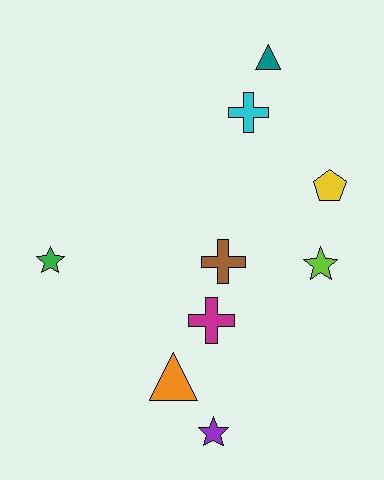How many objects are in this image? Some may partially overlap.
There are 9 objects.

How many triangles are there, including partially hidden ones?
There are 2 triangles.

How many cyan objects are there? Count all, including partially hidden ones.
There is 1 cyan object.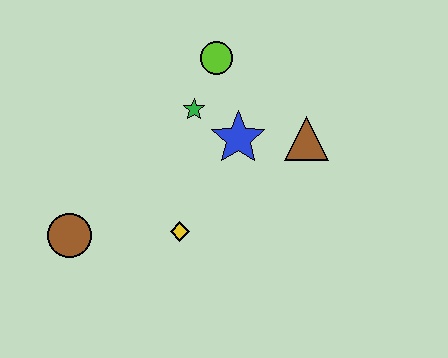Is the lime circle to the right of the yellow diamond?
Yes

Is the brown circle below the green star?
Yes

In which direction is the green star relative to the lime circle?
The green star is below the lime circle.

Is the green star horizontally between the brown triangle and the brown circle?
Yes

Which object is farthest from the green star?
The brown circle is farthest from the green star.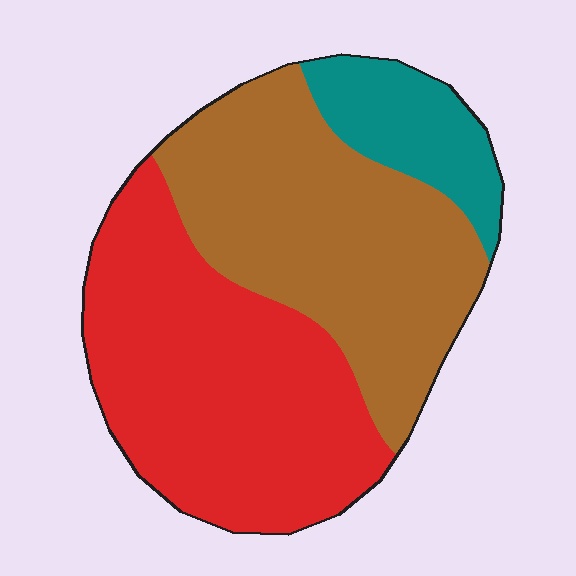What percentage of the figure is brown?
Brown covers around 40% of the figure.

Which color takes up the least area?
Teal, at roughly 15%.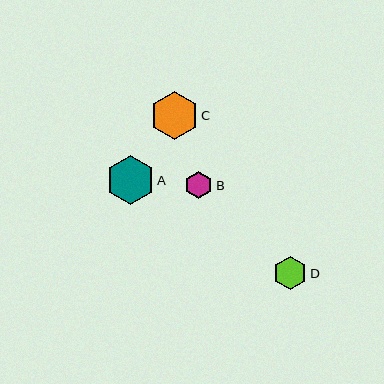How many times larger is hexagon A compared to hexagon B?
Hexagon A is approximately 1.7 times the size of hexagon B.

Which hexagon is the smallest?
Hexagon B is the smallest with a size of approximately 28 pixels.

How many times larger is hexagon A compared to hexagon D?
Hexagon A is approximately 1.4 times the size of hexagon D.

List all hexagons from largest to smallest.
From largest to smallest: C, A, D, B.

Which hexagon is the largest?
Hexagon C is the largest with a size of approximately 48 pixels.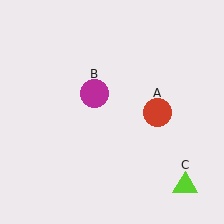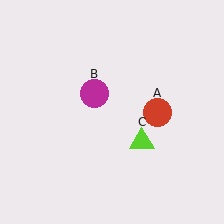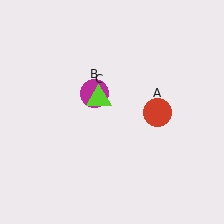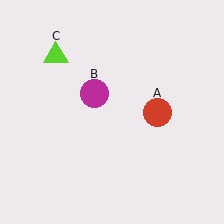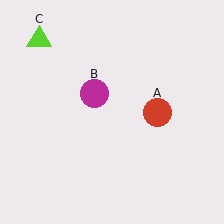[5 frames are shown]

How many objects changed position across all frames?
1 object changed position: lime triangle (object C).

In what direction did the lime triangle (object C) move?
The lime triangle (object C) moved up and to the left.